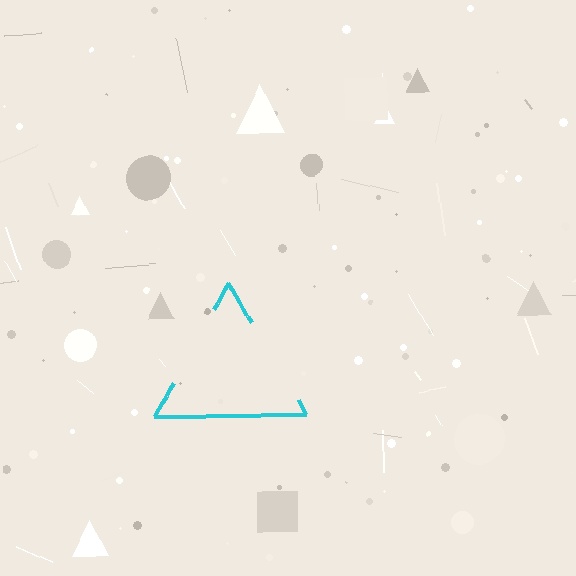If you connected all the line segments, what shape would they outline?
They would outline a triangle.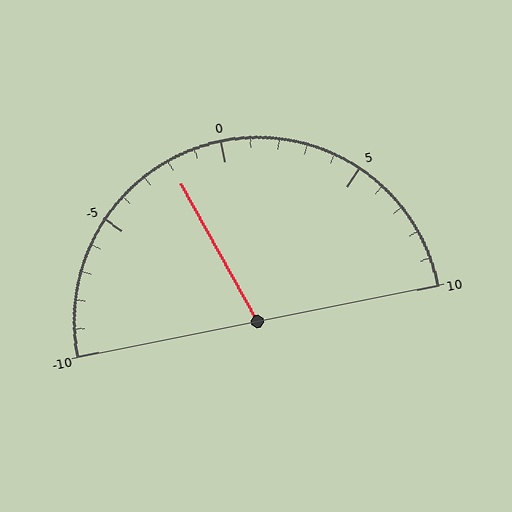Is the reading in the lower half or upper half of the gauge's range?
The reading is in the lower half of the range (-10 to 10).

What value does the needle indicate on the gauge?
The needle indicates approximately -2.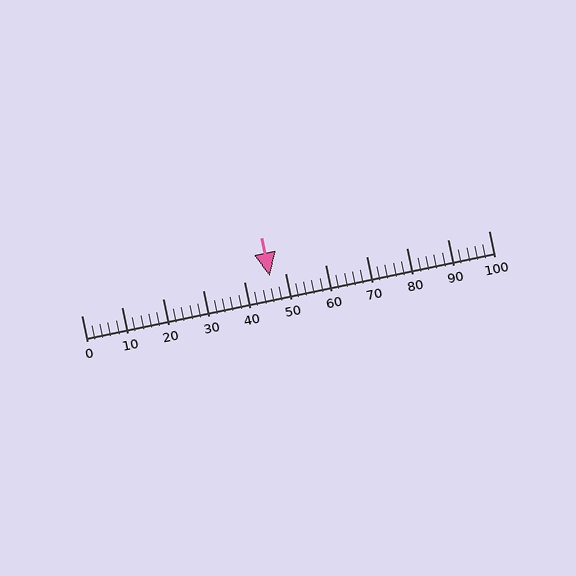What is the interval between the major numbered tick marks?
The major tick marks are spaced 10 units apart.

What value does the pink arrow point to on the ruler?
The pink arrow points to approximately 46.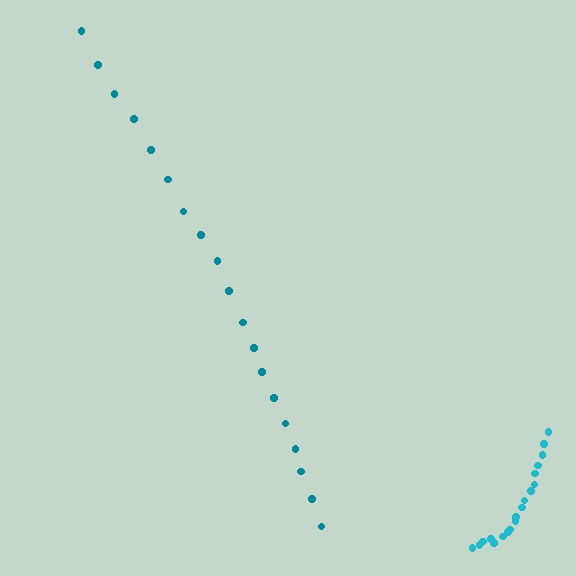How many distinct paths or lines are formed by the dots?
There are 2 distinct paths.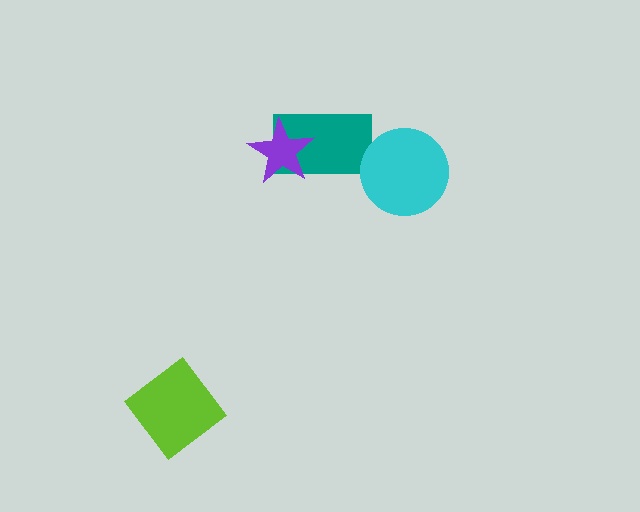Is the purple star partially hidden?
No, no other shape covers it.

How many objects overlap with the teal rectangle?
1 object overlaps with the teal rectangle.